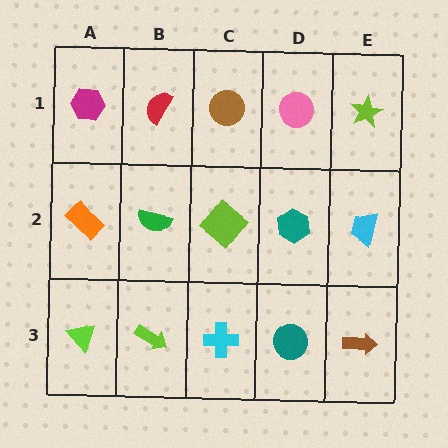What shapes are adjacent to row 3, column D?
A teal hexagon (row 2, column D), a cyan cross (row 3, column C), a brown arrow (row 3, column E).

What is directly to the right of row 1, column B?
A brown circle.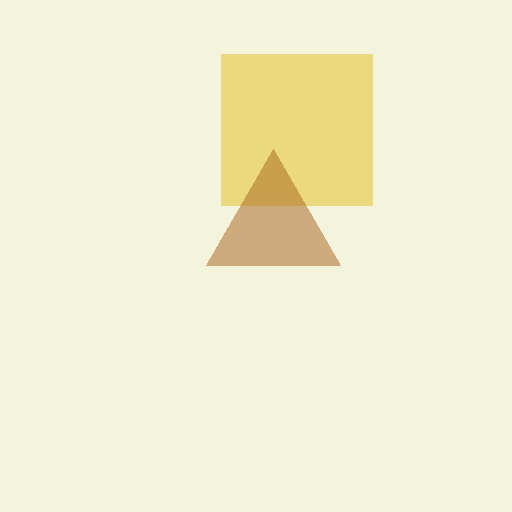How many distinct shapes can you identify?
There are 2 distinct shapes: a yellow square, a brown triangle.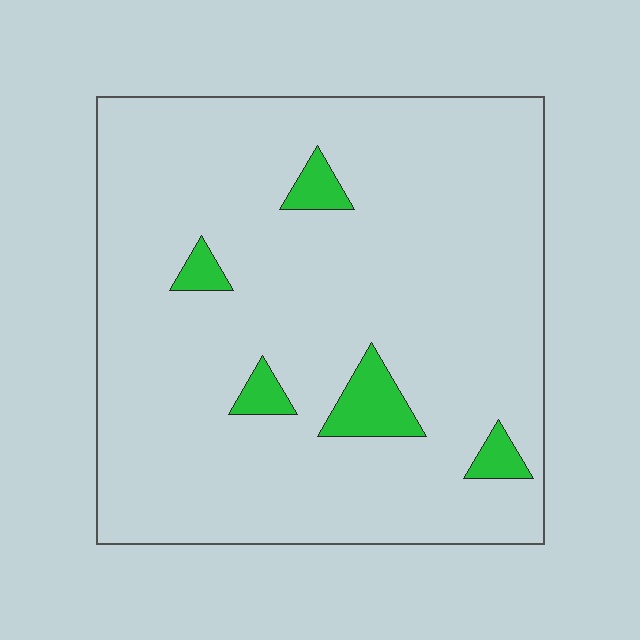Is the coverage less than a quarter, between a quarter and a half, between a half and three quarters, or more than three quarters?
Less than a quarter.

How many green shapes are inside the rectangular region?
5.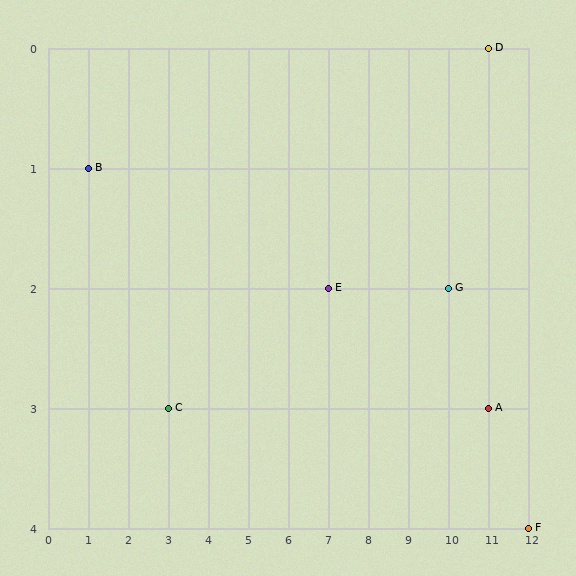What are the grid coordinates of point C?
Point C is at grid coordinates (3, 3).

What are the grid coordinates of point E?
Point E is at grid coordinates (7, 2).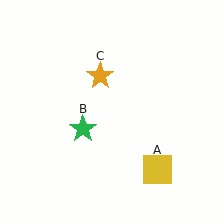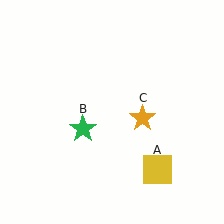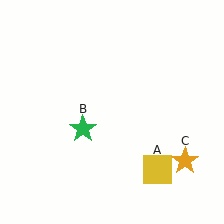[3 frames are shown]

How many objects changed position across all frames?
1 object changed position: orange star (object C).